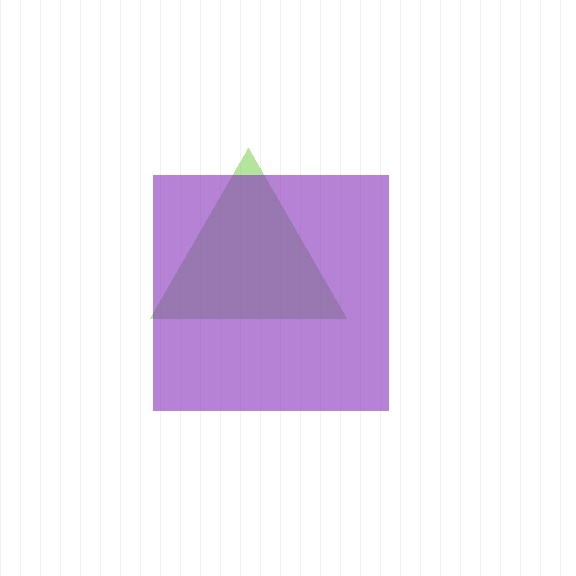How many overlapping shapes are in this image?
There are 2 overlapping shapes in the image.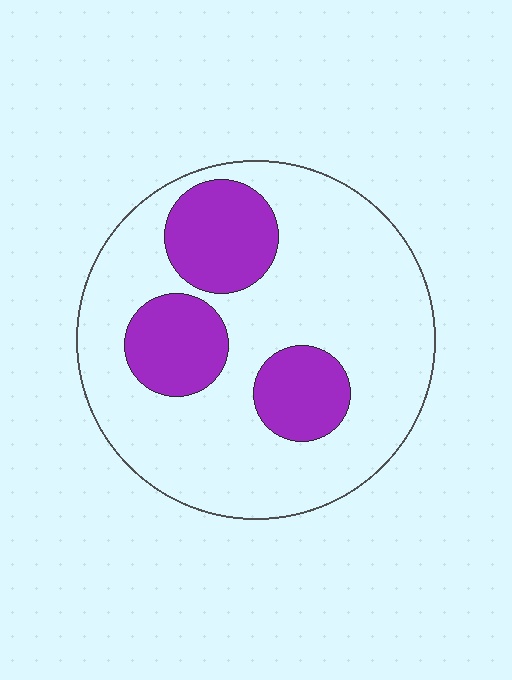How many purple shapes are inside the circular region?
3.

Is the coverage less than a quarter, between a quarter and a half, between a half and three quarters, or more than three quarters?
Between a quarter and a half.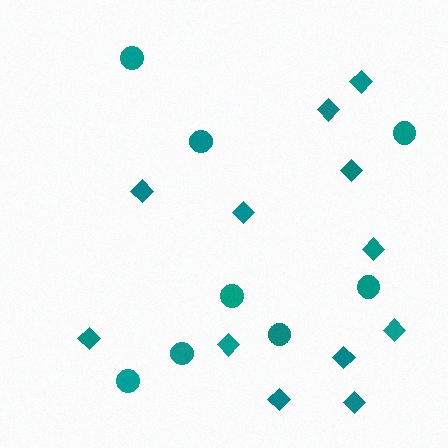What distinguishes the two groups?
There are 2 groups: one group of circles (8) and one group of diamonds (12).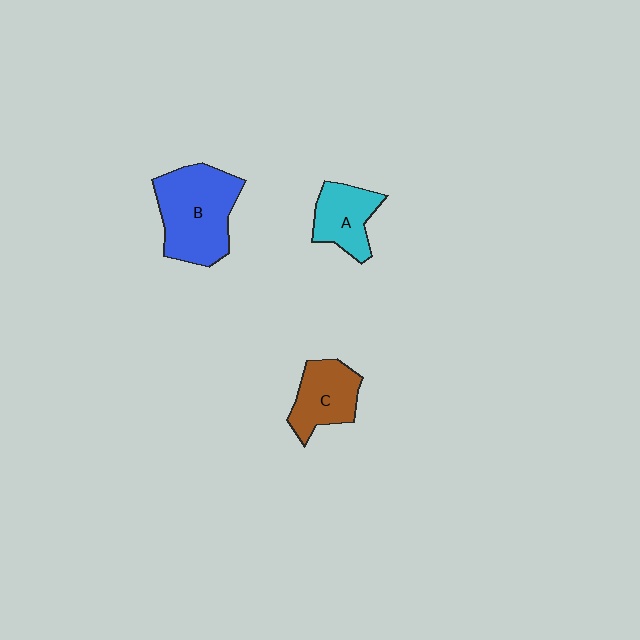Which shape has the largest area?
Shape B (blue).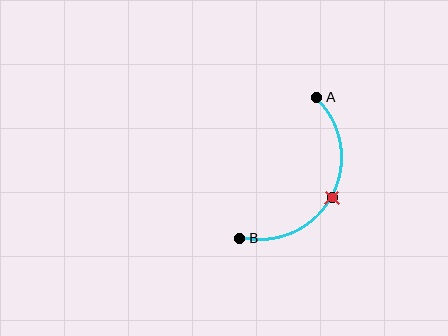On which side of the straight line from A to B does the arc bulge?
The arc bulges to the right of the straight line connecting A and B.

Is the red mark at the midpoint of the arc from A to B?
Yes. The red mark lies on the arc at equal arc-length from both A and B — it is the arc midpoint.